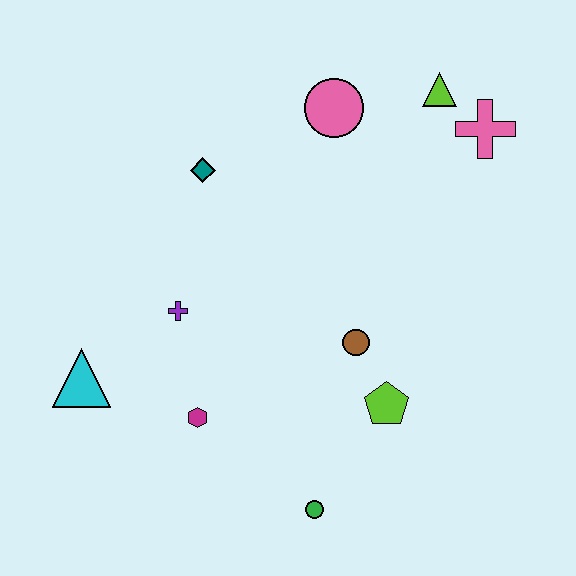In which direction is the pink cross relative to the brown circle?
The pink cross is above the brown circle.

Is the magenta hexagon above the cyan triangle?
No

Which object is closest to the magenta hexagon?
The purple cross is closest to the magenta hexagon.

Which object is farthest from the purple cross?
The pink cross is farthest from the purple cross.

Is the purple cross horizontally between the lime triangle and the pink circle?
No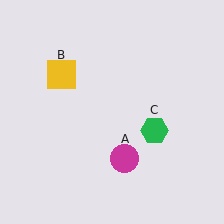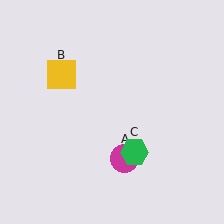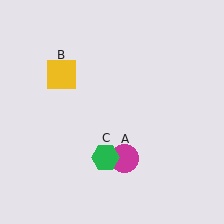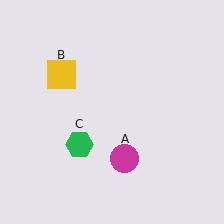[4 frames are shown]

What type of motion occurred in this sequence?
The green hexagon (object C) rotated clockwise around the center of the scene.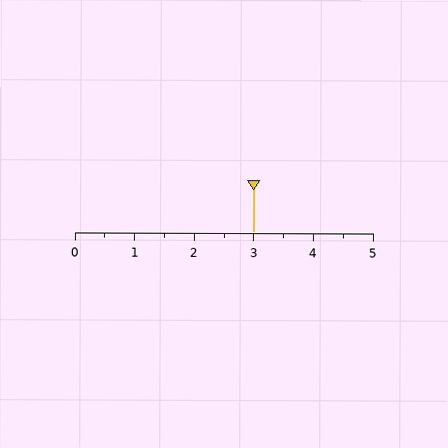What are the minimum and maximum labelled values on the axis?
The axis runs from 0 to 5.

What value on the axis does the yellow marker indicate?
The marker indicates approximately 3.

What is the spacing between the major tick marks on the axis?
The major ticks are spaced 1 apart.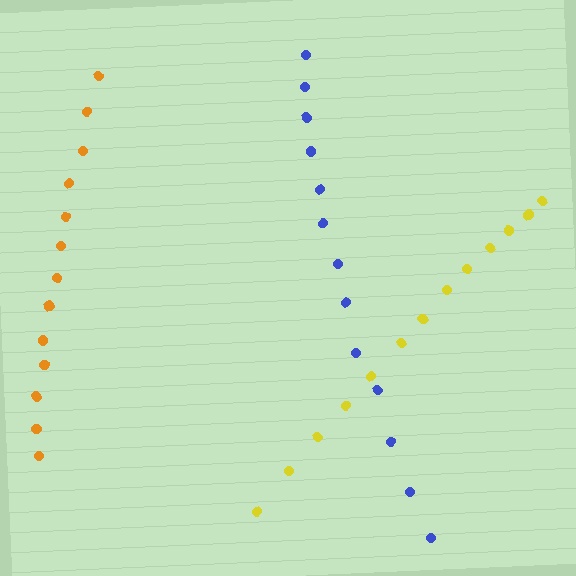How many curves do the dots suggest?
There are 3 distinct paths.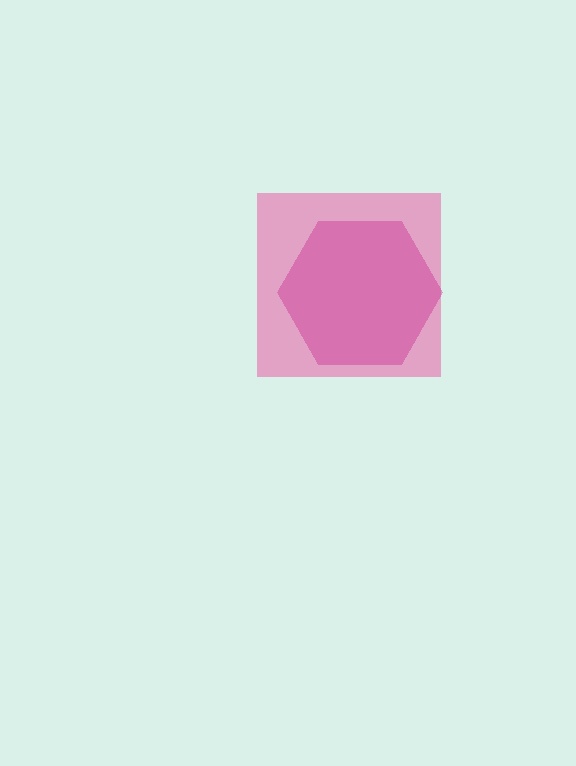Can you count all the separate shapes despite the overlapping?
Yes, there are 2 separate shapes.